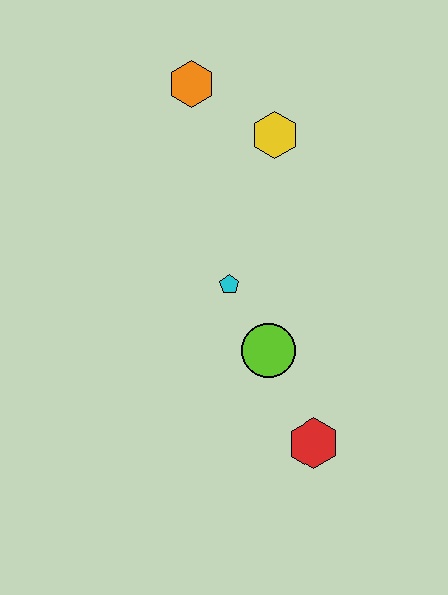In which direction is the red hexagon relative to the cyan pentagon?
The red hexagon is below the cyan pentagon.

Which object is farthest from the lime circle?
The orange hexagon is farthest from the lime circle.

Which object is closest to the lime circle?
The cyan pentagon is closest to the lime circle.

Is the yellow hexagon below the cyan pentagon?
No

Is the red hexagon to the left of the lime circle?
No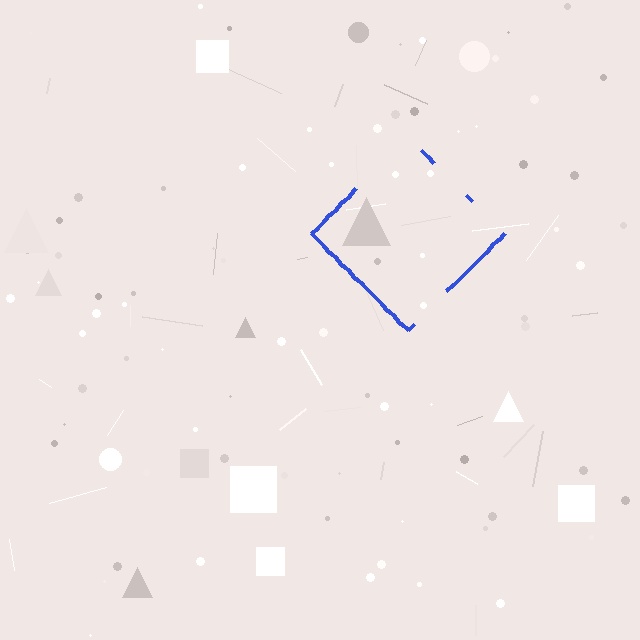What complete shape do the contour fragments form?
The contour fragments form a diamond.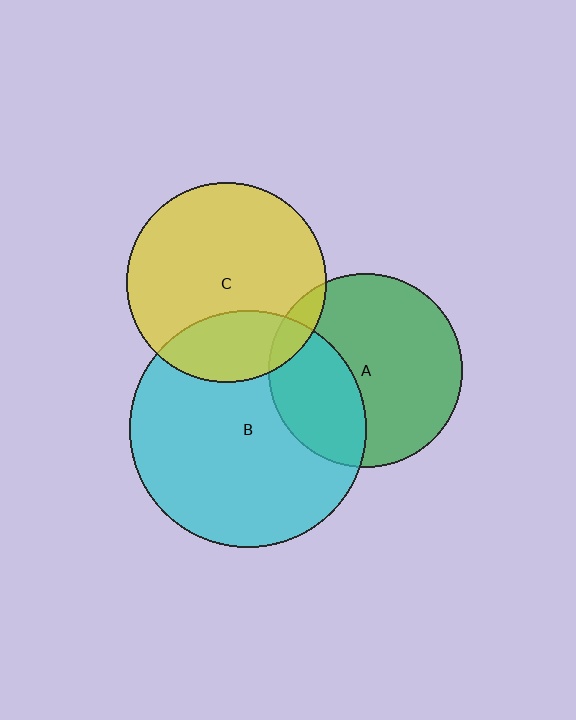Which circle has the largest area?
Circle B (cyan).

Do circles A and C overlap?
Yes.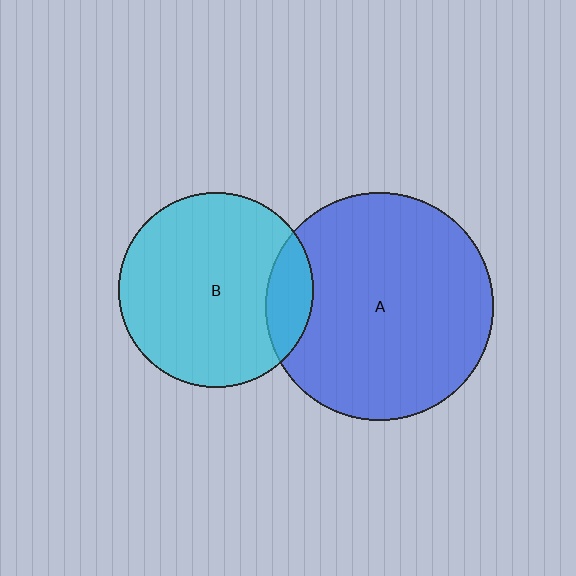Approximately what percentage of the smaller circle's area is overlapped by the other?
Approximately 15%.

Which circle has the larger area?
Circle A (blue).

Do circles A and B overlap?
Yes.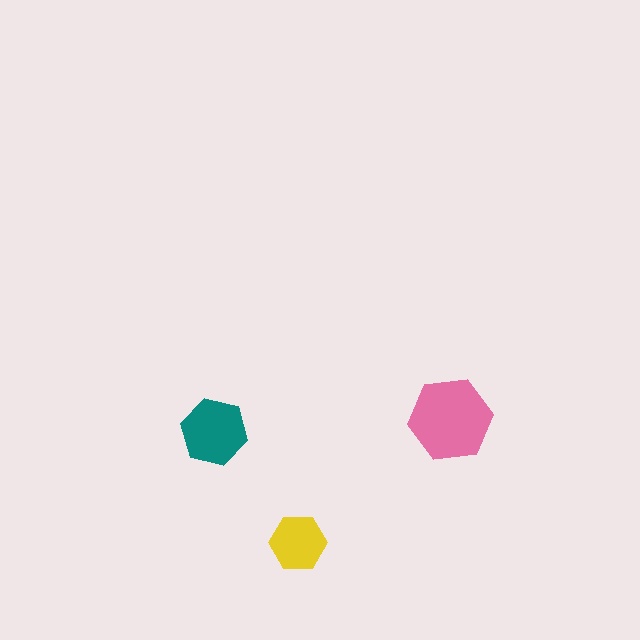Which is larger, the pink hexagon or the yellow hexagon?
The pink one.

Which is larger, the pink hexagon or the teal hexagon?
The pink one.